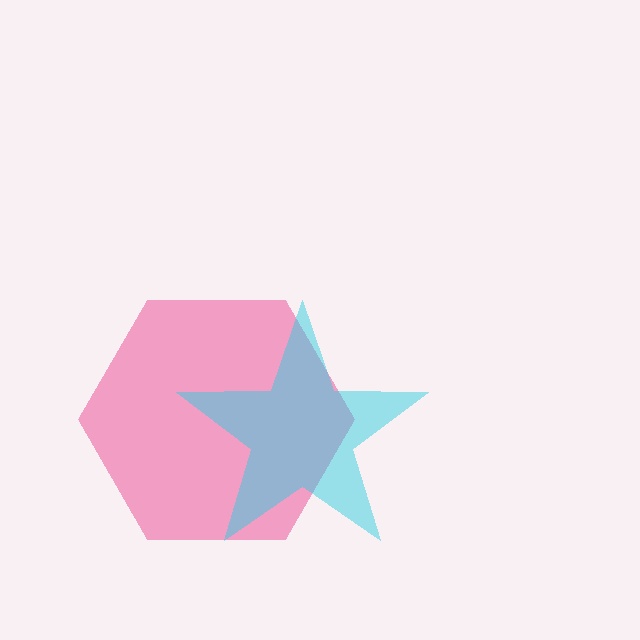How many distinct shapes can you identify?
There are 2 distinct shapes: a pink hexagon, a cyan star.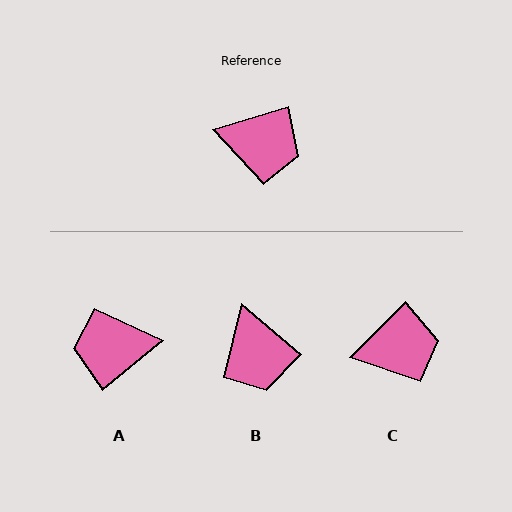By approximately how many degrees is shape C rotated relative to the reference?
Approximately 28 degrees counter-clockwise.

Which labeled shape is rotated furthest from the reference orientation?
A, about 157 degrees away.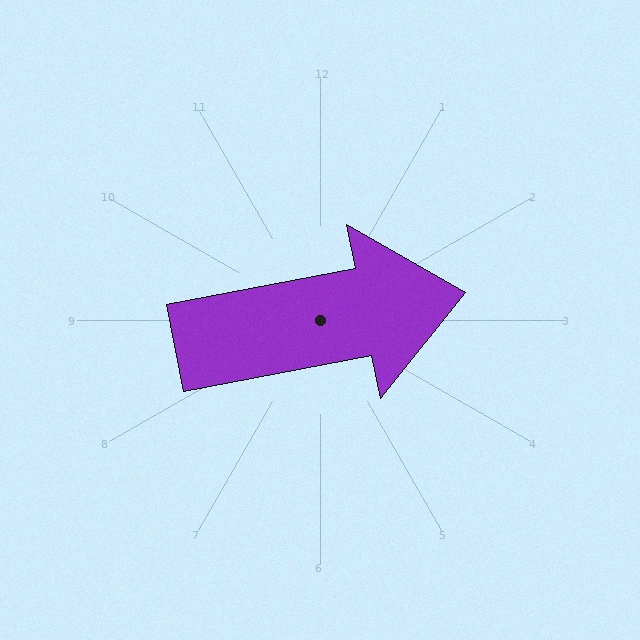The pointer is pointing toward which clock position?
Roughly 3 o'clock.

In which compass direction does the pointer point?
East.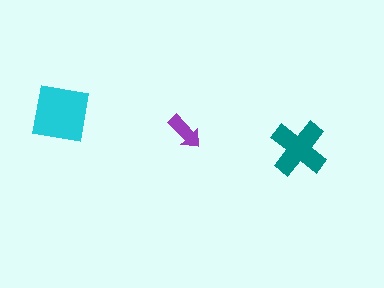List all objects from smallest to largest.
The purple arrow, the teal cross, the cyan square.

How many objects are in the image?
There are 3 objects in the image.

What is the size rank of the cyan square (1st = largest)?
1st.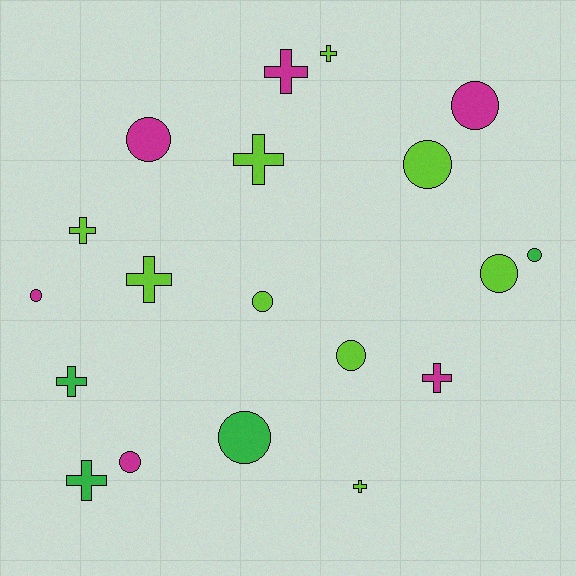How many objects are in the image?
There are 19 objects.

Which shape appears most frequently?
Circle, with 10 objects.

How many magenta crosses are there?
There are 2 magenta crosses.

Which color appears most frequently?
Lime, with 9 objects.